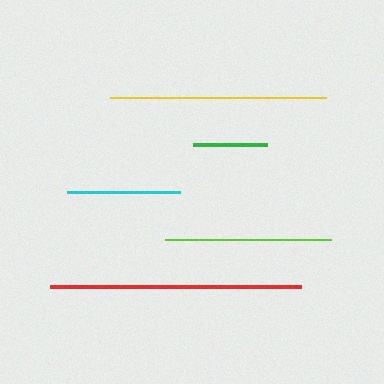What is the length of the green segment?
The green segment is approximately 74 pixels long.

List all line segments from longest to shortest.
From longest to shortest: red, yellow, lime, cyan, green.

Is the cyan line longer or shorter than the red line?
The red line is longer than the cyan line.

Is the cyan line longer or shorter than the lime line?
The lime line is longer than the cyan line.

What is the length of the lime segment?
The lime segment is approximately 166 pixels long.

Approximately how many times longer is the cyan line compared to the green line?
The cyan line is approximately 1.5 times the length of the green line.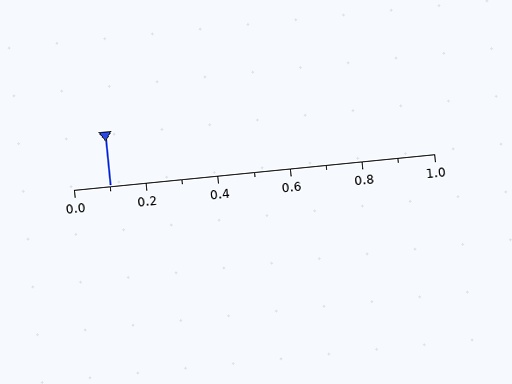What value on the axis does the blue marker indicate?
The marker indicates approximately 0.1.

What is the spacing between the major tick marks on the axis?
The major ticks are spaced 0.2 apart.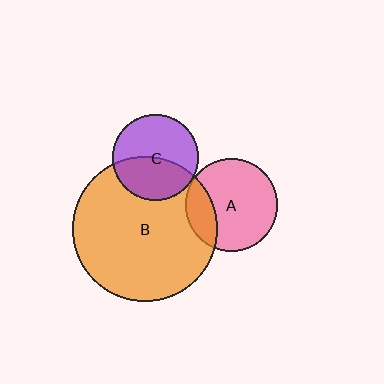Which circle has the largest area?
Circle B (orange).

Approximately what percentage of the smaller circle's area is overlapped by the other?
Approximately 45%.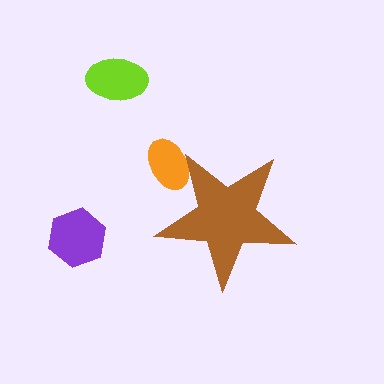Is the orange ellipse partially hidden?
Yes, the orange ellipse is partially hidden behind the brown star.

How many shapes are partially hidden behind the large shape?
1 shape is partially hidden.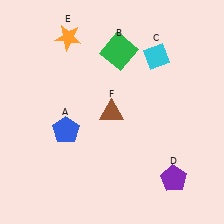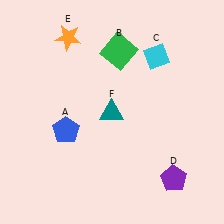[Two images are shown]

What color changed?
The triangle (F) changed from brown in Image 1 to teal in Image 2.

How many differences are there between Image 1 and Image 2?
There is 1 difference between the two images.